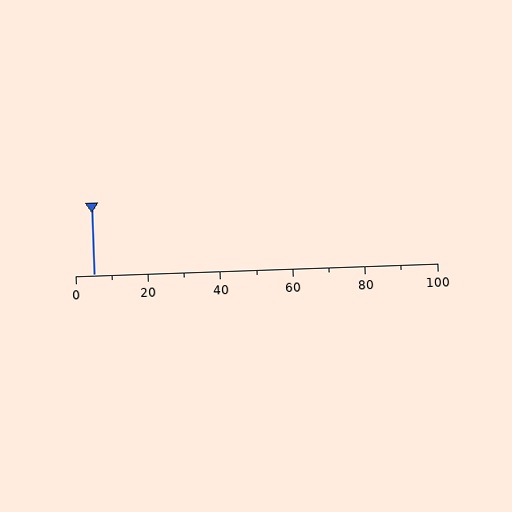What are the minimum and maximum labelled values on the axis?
The axis runs from 0 to 100.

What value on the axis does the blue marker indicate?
The marker indicates approximately 5.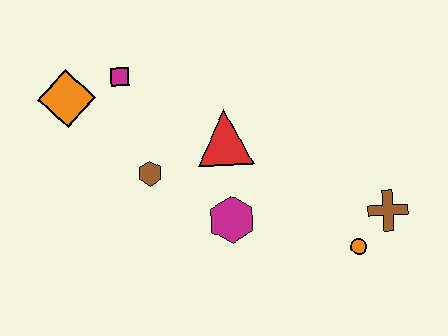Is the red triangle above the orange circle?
Yes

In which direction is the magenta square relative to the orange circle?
The magenta square is to the left of the orange circle.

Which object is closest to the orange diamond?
The magenta square is closest to the orange diamond.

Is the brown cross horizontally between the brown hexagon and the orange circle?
No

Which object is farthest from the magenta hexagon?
The orange diamond is farthest from the magenta hexagon.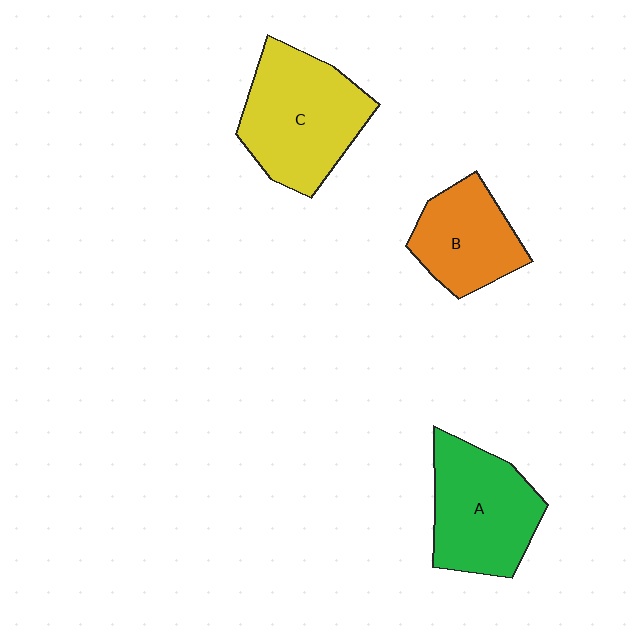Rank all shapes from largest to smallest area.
From largest to smallest: C (yellow), A (green), B (orange).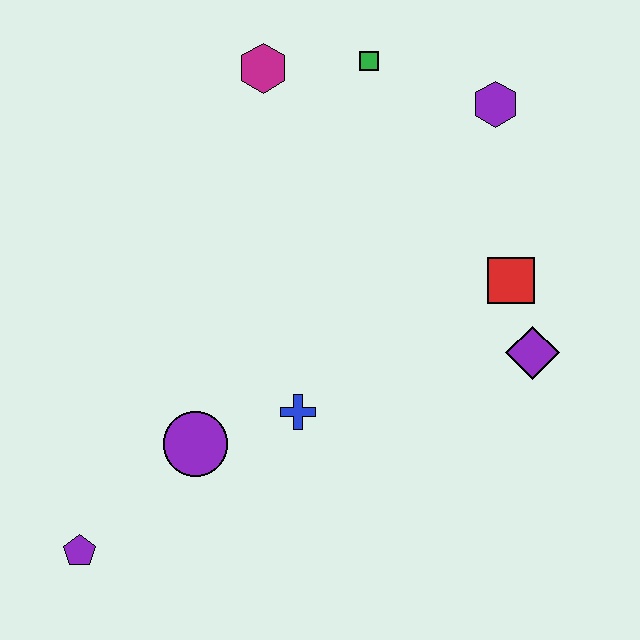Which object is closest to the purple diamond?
The red square is closest to the purple diamond.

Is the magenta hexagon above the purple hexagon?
Yes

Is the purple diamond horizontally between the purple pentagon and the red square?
No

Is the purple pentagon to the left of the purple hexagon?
Yes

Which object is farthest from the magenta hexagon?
The purple pentagon is farthest from the magenta hexagon.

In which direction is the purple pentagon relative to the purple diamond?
The purple pentagon is to the left of the purple diamond.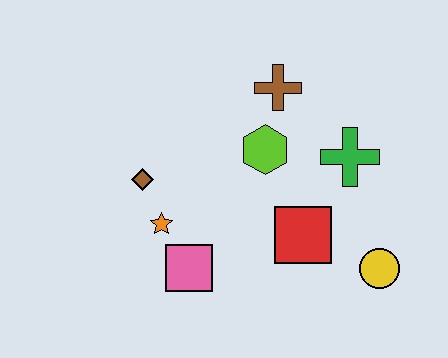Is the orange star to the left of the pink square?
Yes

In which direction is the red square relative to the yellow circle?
The red square is to the left of the yellow circle.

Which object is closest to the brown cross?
The lime hexagon is closest to the brown cross.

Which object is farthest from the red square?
The brown diamond is farthest from the red square.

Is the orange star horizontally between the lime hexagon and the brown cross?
No